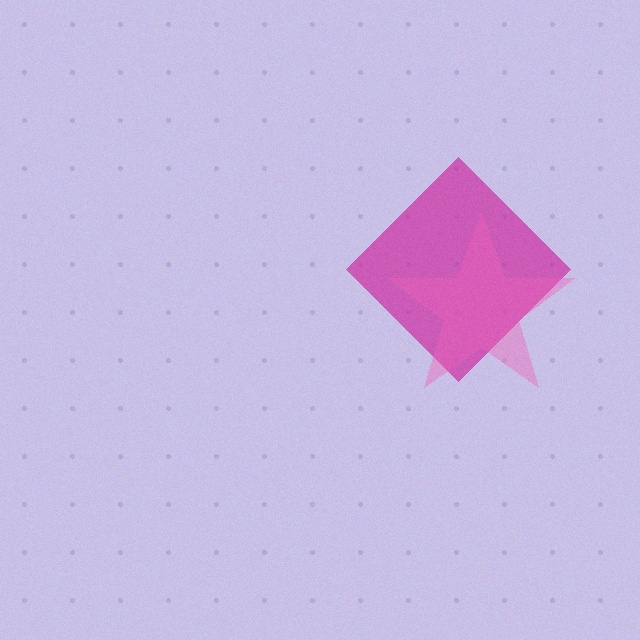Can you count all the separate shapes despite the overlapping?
Yes, there are 2 separate shapes.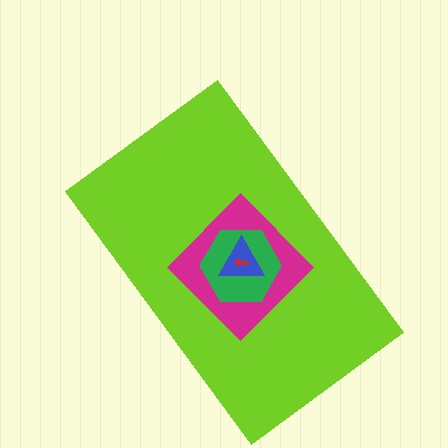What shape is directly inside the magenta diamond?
The green hexagon.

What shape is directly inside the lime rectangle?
The magenta diamond.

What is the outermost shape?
The lime rectangle.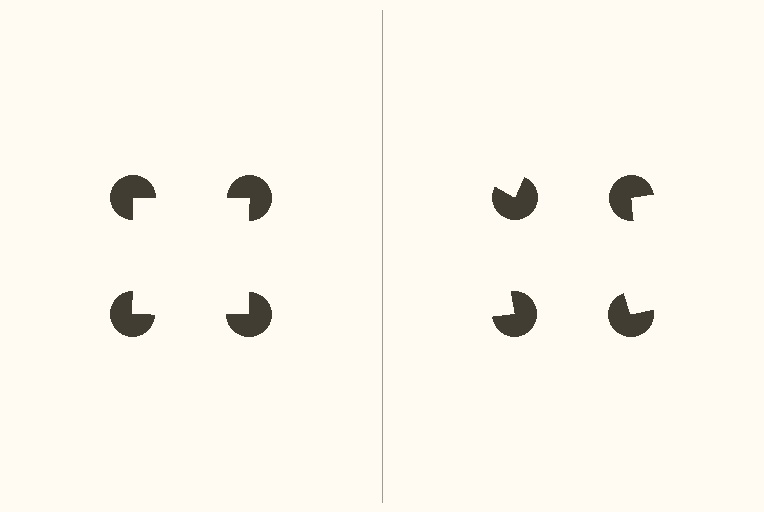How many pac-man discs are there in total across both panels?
8 — 4 on each side.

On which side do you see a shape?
An illusory square appears on the left side. On the right side the wedge cuts are rotated, so no coherent shape forms.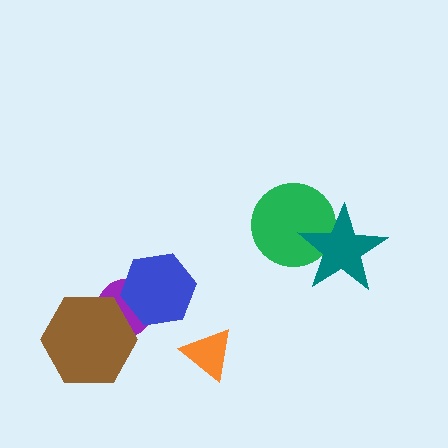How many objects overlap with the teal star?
1 object overlaps with the teal star.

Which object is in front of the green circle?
The teal star is in front of the green circle.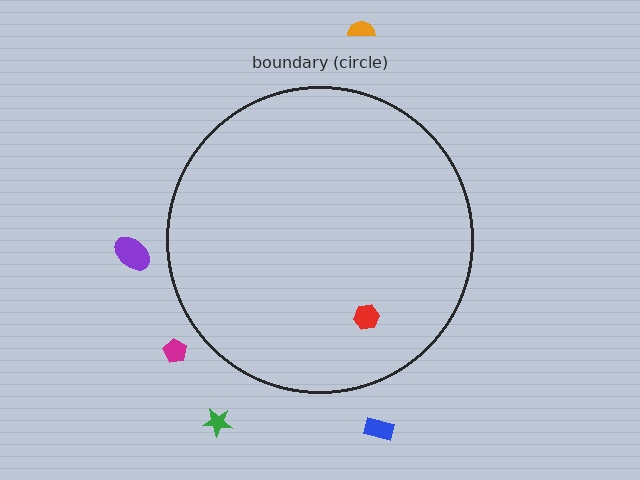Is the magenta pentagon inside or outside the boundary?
Outside.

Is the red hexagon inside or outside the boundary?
Inside.